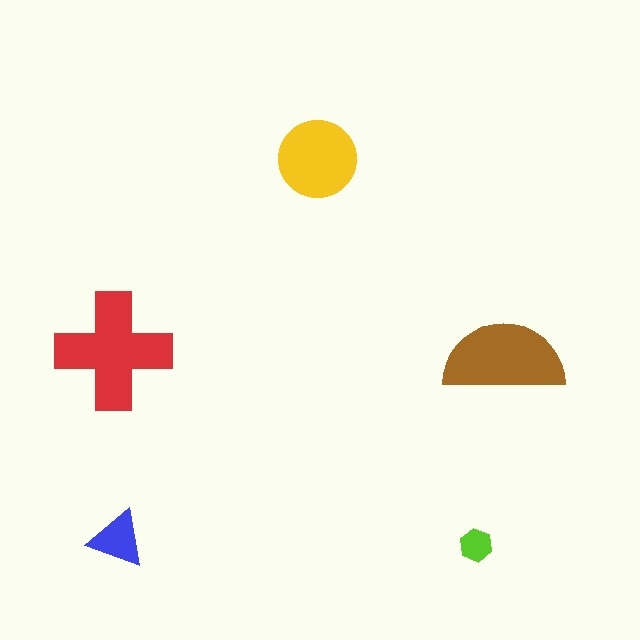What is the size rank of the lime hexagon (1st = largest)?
5th.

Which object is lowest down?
The lime hexagon is bottommost.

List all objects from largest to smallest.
The red cross, the brown semicircle, the yellow circle, the blue triangle, the lime hexagon.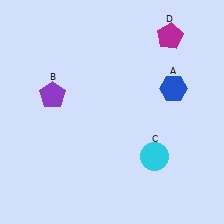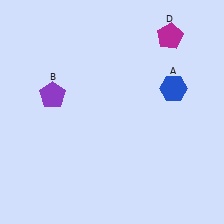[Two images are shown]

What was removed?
The cyan circle (C) was removed in Image 2.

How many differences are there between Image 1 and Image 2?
There is 1 difference between the two images.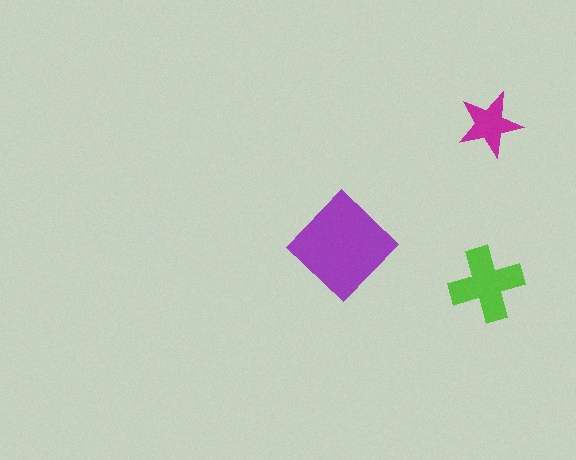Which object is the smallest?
The magenta star.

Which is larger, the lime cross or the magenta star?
The lime cross.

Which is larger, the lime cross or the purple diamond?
The purple diamond.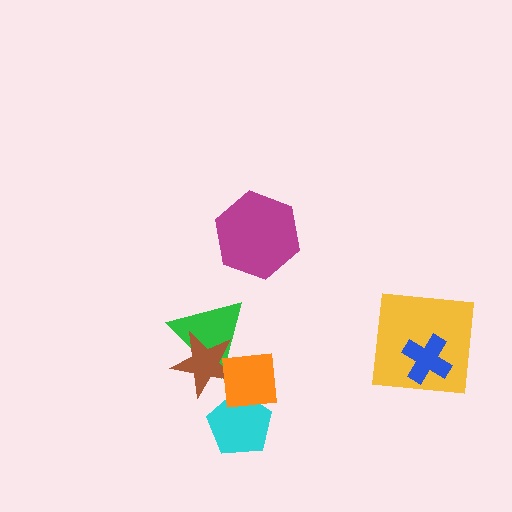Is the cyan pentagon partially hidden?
Yes, it is partially covered by another shape.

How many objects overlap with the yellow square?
1 object overlaps with the yellow square.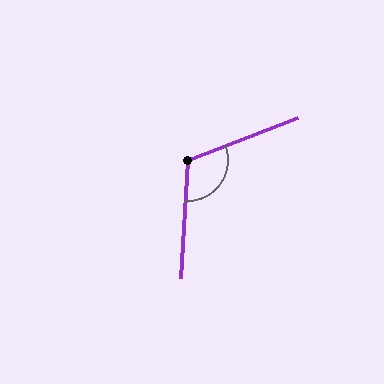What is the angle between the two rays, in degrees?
Approximately 115 degrees.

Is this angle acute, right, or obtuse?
It is obtuse.